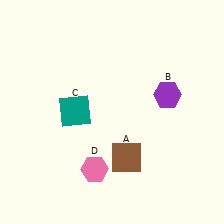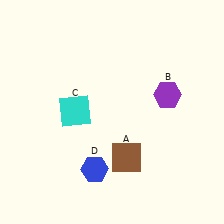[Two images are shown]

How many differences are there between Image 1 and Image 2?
There are 2 differences between the two images.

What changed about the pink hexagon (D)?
In Image 1, D is pink. In Image 2, it changed to blue.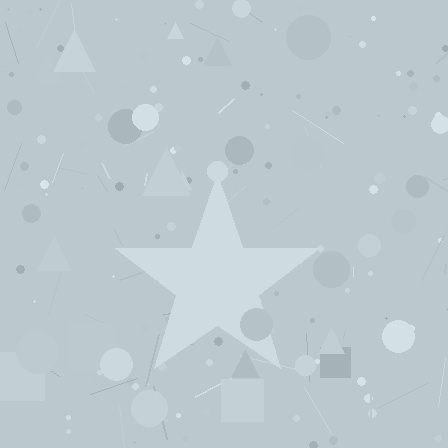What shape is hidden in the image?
A star is hidden in the image.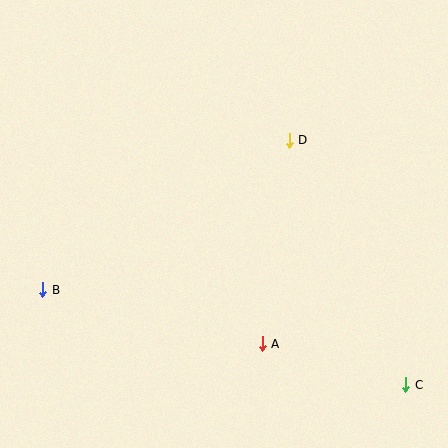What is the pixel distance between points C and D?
The distance between C and D is 271 pixels.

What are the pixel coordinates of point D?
Point D is at (289, 140).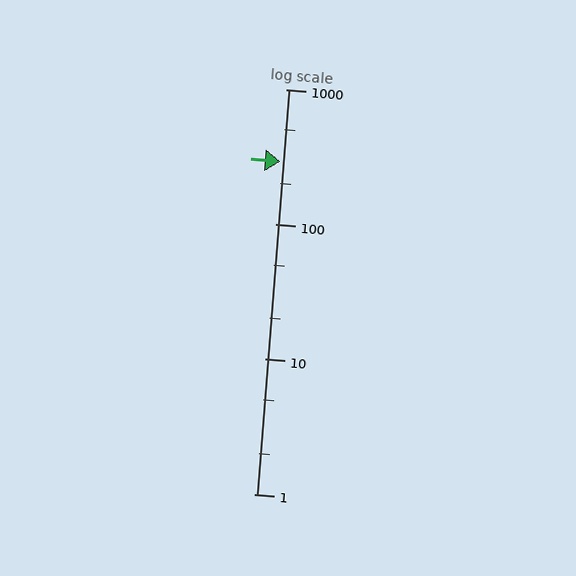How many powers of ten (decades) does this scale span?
The scale spans 3 decades, from 1 to 1000.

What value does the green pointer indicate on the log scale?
The pointer indicates approximately 290.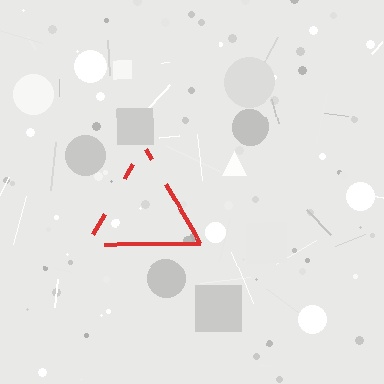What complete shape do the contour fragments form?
The contour fragments form a triangle.